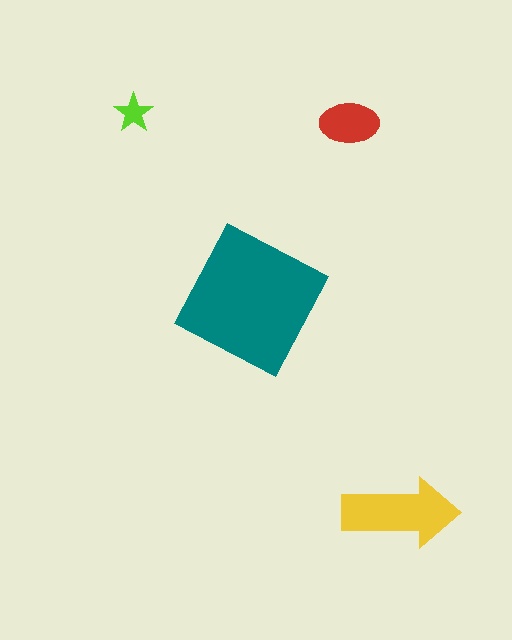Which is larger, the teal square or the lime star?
The teal square.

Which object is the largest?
The teal square.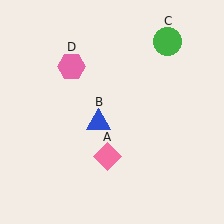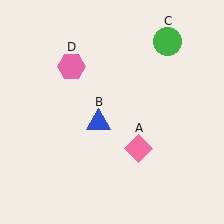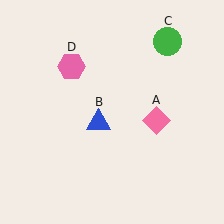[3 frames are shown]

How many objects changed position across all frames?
1 object changed position: pink diamond (object A).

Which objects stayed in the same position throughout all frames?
Blue triangle (object B) and green circle (object C) and pink hexagon (object D) remained stationary.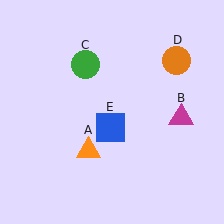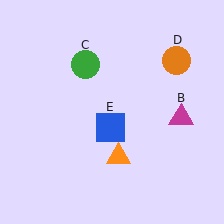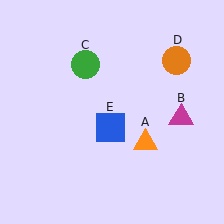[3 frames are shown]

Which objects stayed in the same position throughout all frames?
Magenta triangle (object B) and green circle (object C) and orange circle (object D) and blue square (object E) remained stationary.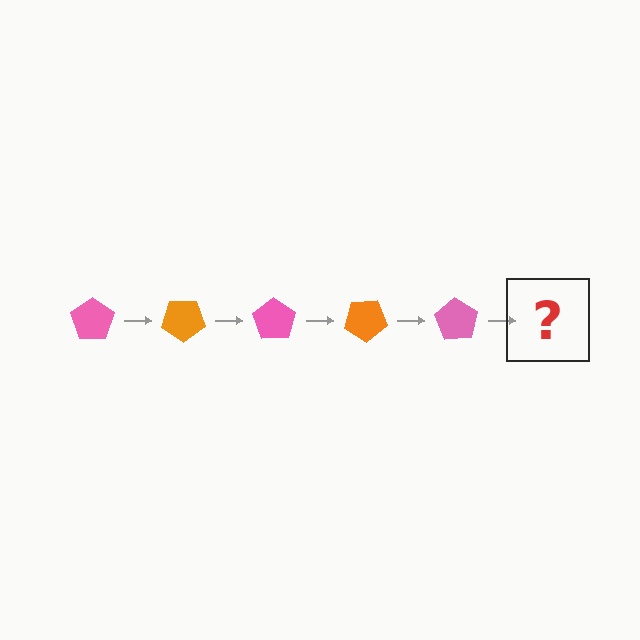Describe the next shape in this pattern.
It should be an orange pentagon, rotated 175 degrees from the start.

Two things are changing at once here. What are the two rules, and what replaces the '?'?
The two rules are that it rotates 35 degrees each step and the color cycles through pink and orange. The '?' should be an orange pentagon, rotated 175 degrees from the start.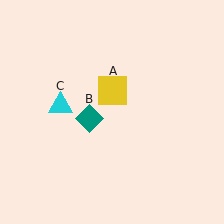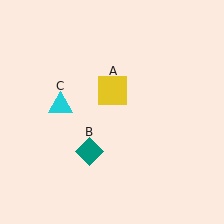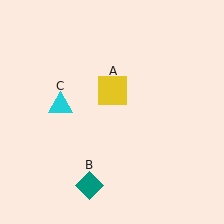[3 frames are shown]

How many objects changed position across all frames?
1 object changed position: teal diamond (object B).